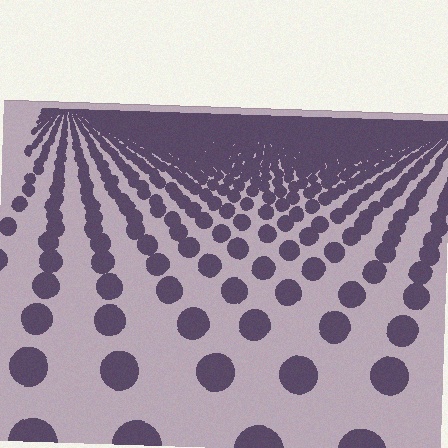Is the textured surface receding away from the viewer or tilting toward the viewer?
The surface is receding away from the viewer. Texture elements get smaller and denser toward the top.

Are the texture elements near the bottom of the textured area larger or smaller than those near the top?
Larger. Near the bottom, elements are closer to the viewer and appear at a bigger on-screen size.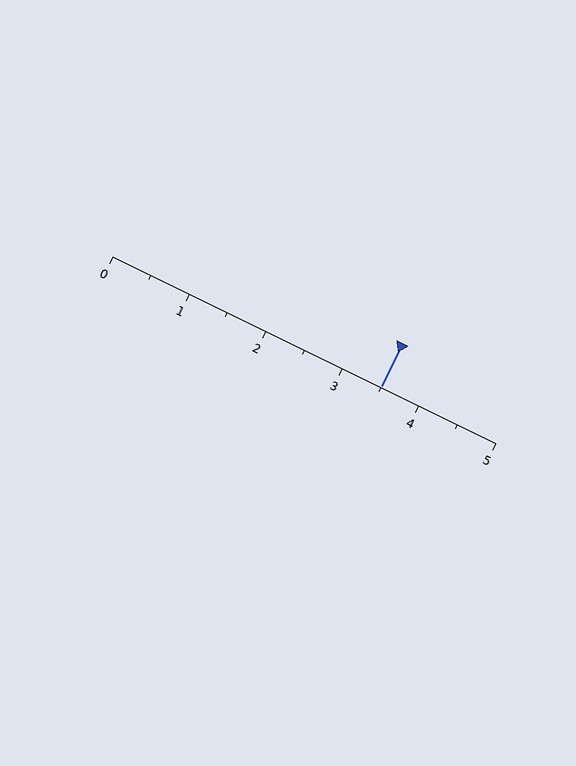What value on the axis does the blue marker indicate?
The marker indicates approximately 3.5.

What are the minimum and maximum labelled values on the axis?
The axis runs from 0 to 5.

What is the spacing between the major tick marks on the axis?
The major ticks are spaced 1 apart.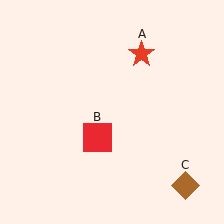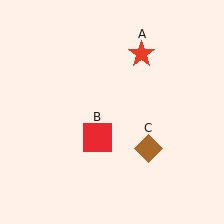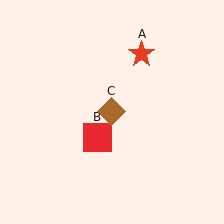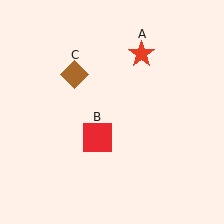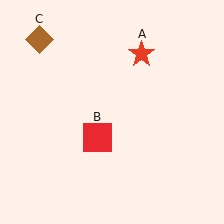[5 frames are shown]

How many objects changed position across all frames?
1 object changed position: brown diamond (object C).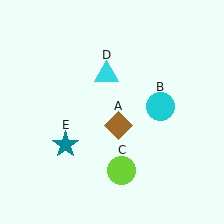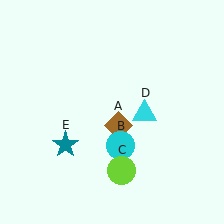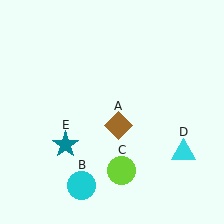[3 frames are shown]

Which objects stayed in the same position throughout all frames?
Brown diamond (object A) and lime circle (object C) and teal star (object E) remained stationary.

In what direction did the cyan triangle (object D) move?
The cyan triangle (object D) moved down and to the right.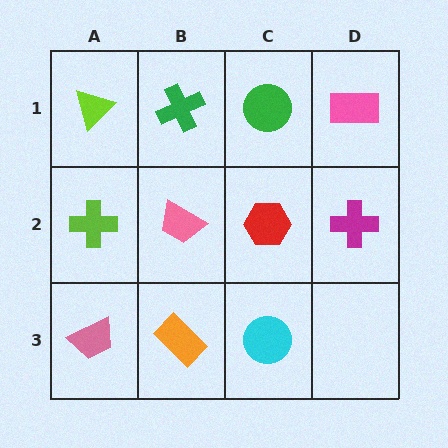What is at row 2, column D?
A magenta cross.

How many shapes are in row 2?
4 shapes.